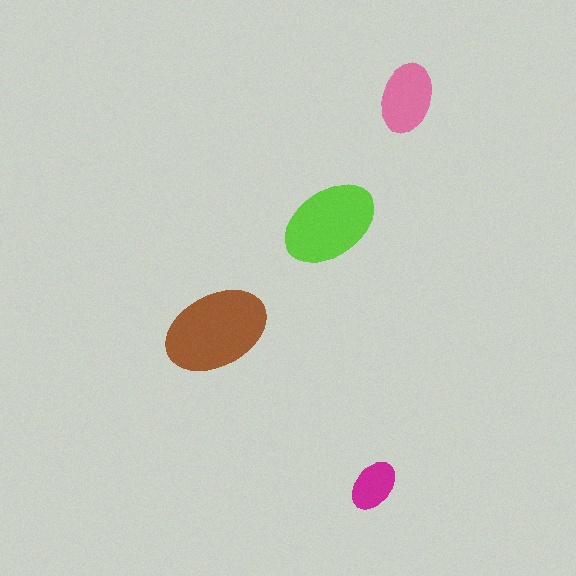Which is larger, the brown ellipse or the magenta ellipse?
The brown one.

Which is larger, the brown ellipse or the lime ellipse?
The brown one.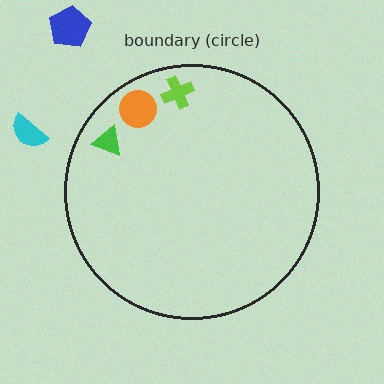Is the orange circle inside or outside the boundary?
Inside.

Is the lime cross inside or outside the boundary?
Inside.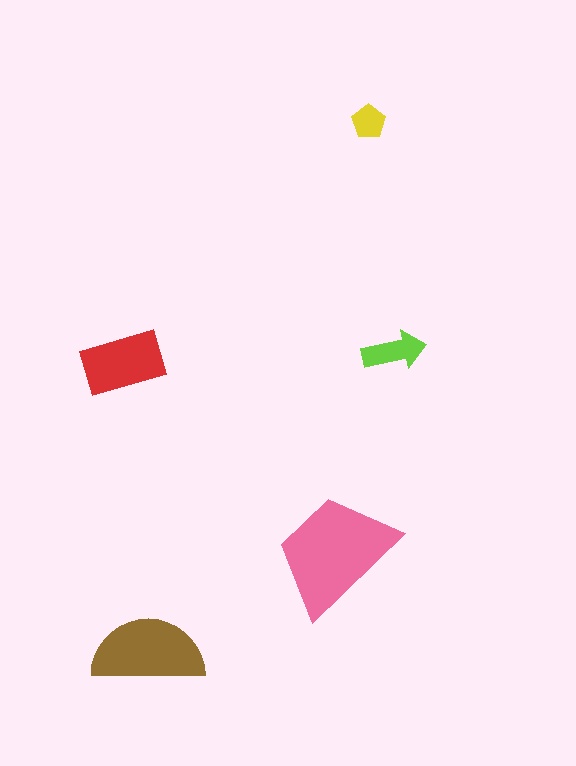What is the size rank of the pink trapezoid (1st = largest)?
1st.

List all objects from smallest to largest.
The yellow pentagon, the lime arrow, the red rectangle, the brown semicircle, the pink trapezoid.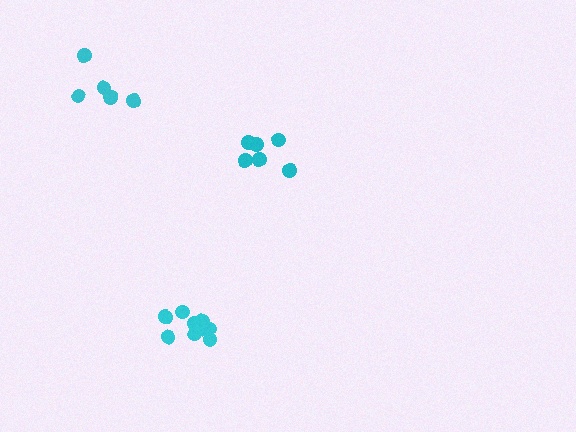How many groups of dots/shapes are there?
There are 3 groups.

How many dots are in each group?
Group 1: 6 dots, Group 2: 5 dots, Group 3: 9 dots (20 total).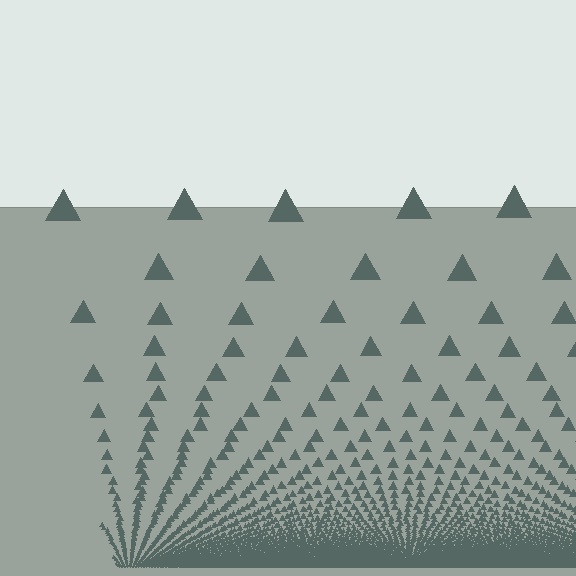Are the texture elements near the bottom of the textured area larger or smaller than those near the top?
Smaller. The gradient is inverted — elements near the bottom are smaller and denser.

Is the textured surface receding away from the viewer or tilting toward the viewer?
The surface appears to tilt toward the viewer. Texture elements get larger and sparser toward the top.